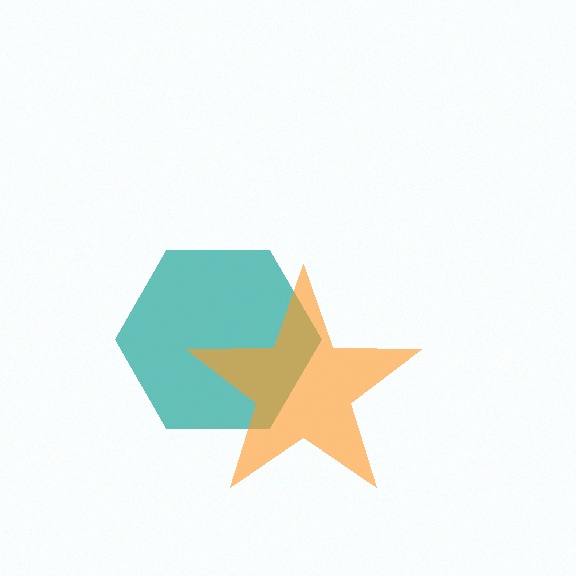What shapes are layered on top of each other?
The layered shapes are: a teal hexagon, an orange star.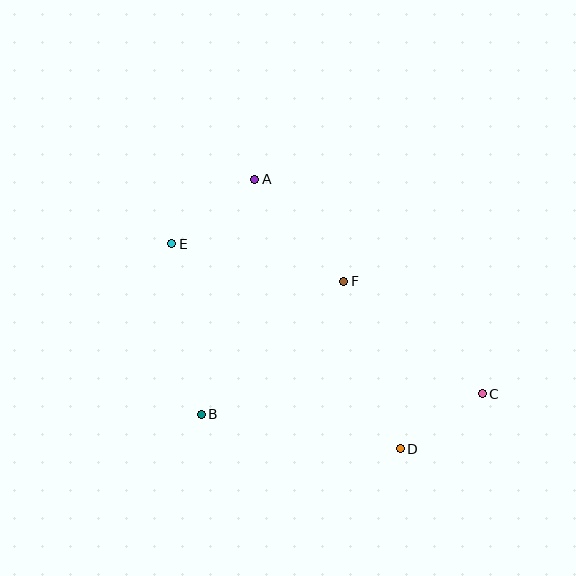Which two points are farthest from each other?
Points C and E are farthest from each other.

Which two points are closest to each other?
Points C and D are closest to each other.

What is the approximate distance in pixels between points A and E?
The distance between A and E is approximately 105 pixels.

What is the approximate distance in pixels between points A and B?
The distance between A and B is approximately 241 pixels.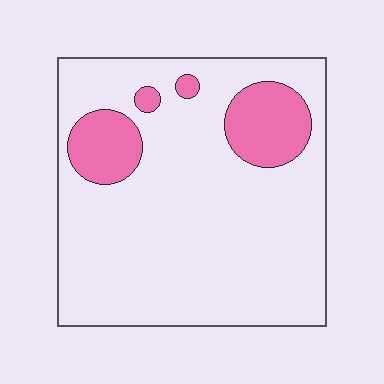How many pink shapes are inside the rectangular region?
4.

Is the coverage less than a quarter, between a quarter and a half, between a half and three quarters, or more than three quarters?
Less than a quarter.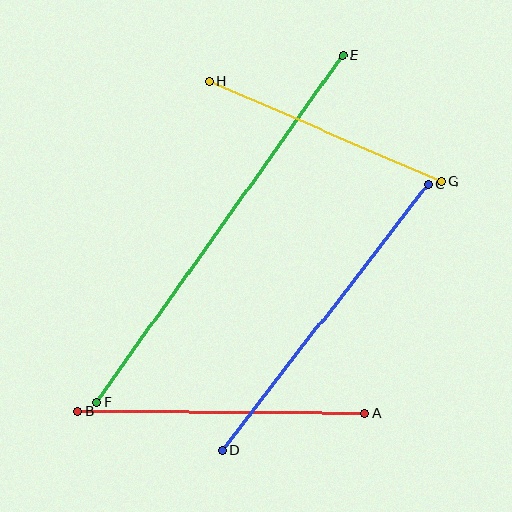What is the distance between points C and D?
The distance is approximately 336 pixels.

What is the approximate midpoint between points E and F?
The midpoint is at approximately (220, 228) pixels.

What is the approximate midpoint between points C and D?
The midpoint is at approximately (325, 317) pixels.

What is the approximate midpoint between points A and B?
The midpoint is at approximately (221, 412) pixels.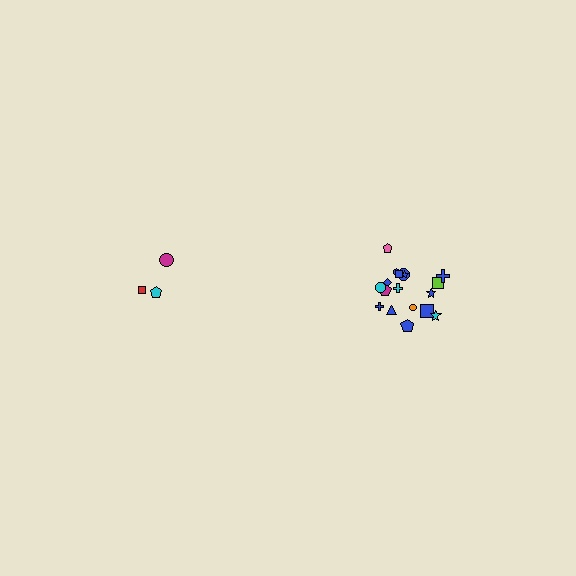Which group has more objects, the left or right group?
The right group.